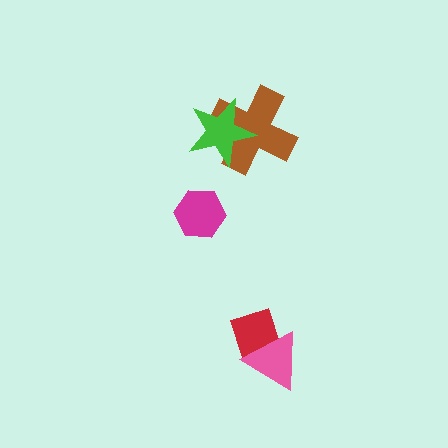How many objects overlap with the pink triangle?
1 object overlaps with the pink triangle.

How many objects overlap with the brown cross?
1 object overlaps with the brown cross.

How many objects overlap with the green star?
1 object overlaps with the green star.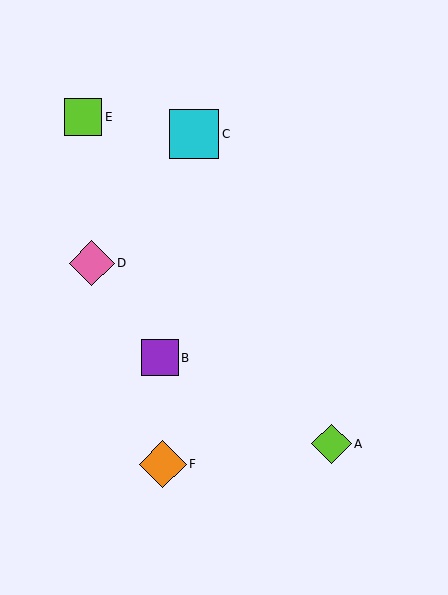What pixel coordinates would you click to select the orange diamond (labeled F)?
Click at (163, 464) to select the orange diamond F.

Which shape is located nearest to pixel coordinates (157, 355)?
The purple square (labeled B) at (160, 358) is nearest to that location.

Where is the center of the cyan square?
The center of the cyan square is at (194, 134).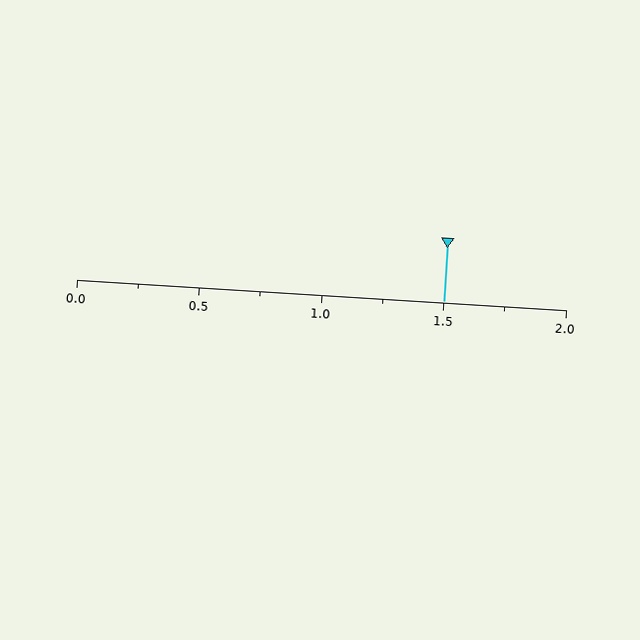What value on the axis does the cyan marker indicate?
The marker indicates approximately 1.5.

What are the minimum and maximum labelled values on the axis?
The axis runs from 0.0 to 2.0.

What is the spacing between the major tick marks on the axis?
The major ticks are spaced 0.5 apart.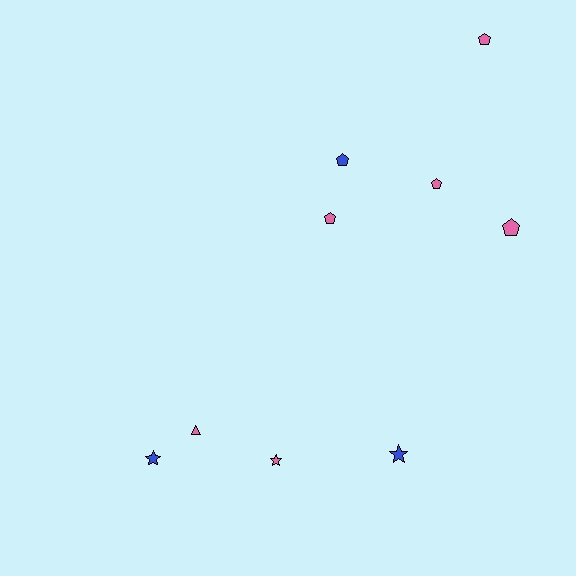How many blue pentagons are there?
There is 1 blue pentagon.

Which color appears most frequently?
Pink, with 6 objects.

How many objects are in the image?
There are 9 objects.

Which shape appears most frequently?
Pentagon, with 5 objects.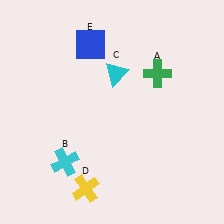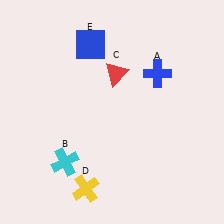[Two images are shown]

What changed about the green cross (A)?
In Image 1, A is green. In Image 2, it changed to blue.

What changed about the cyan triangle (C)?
In Image 1, C is cyan. In Image 2, it changed to red.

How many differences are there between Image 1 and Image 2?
There are 2 differences between the two images.